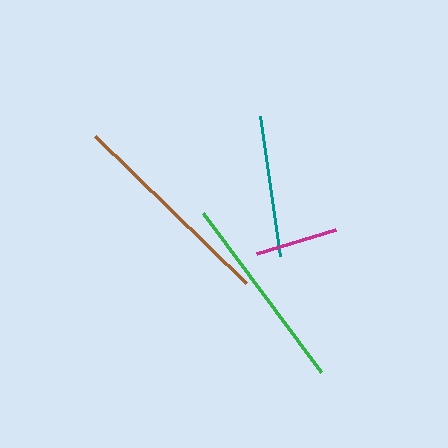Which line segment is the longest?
The brown line is the longest at approximately 211 pixels.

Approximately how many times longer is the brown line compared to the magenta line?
The brown line is approximately 2.6 times the length of the magenta line.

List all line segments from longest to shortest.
From longest to shortest: brown, green, teal, magenta.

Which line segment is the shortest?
The magenta line is the shortest at approximately 82 pixels.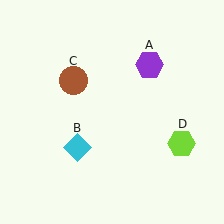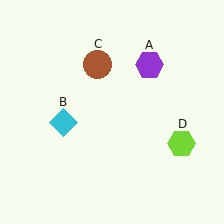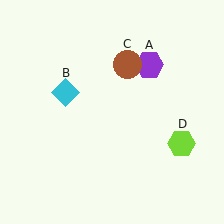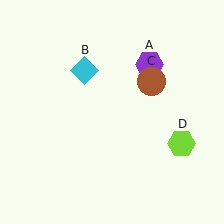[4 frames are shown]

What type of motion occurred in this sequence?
The cyan diamond (object B), brown circle (object C) rotated clockwise around the center of the scene.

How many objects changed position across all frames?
2 objects changed position: cyan diamond (object B), brown circle (object C).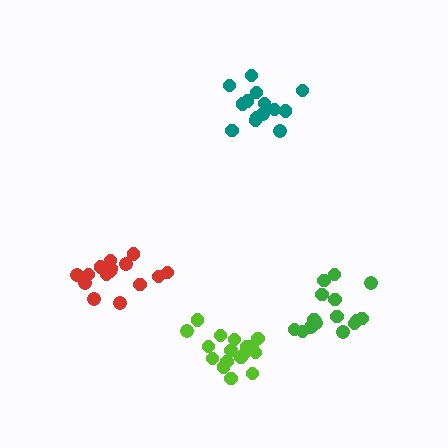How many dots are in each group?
Group 1: 15 dots, Group 2: 14 dots, Group 3: 15 dots, Group 4: 18 dots (62 total).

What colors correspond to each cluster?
The clusters are colored: red, teal, green, lime.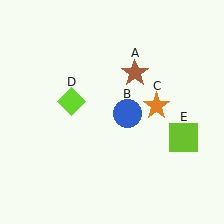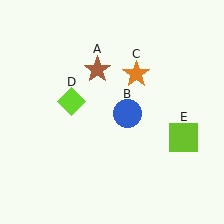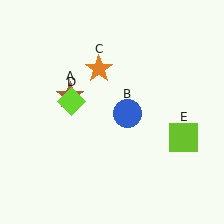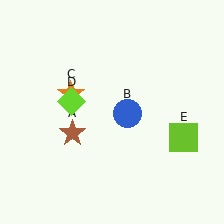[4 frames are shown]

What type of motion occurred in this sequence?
The brown star (object A), orange star (object C) rotated counterclockwise around the center of the scene.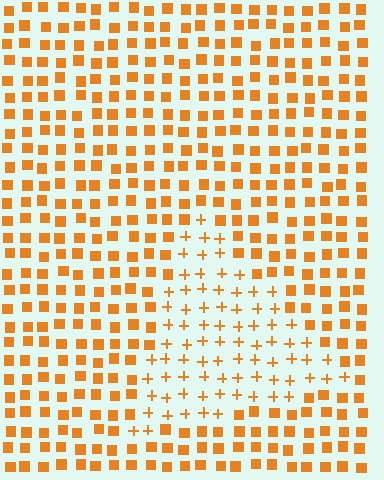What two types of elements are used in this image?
The image uses plus signs inside the triangle region and squares outside it.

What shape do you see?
I see a triangle.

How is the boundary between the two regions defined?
The boundary is defined by a change in element shape: plus signs inside vs. squares outside. All elements share the same color and spacing.